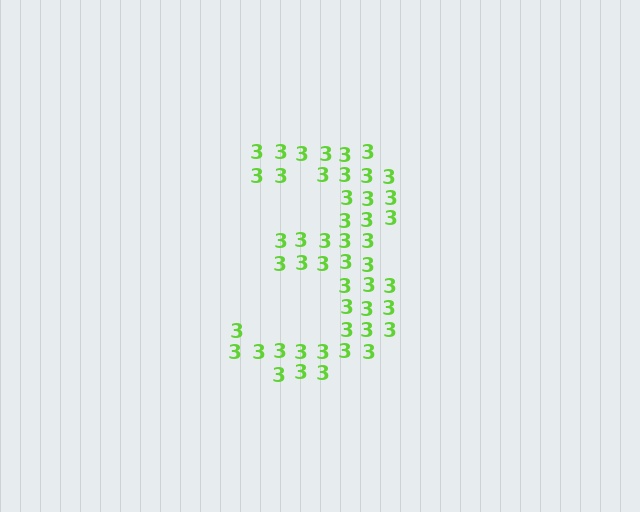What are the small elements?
The small elements are digit 3's.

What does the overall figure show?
The overall figure shows the digit 3.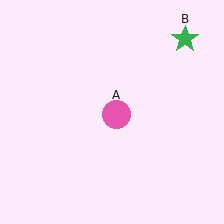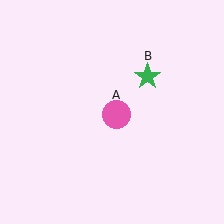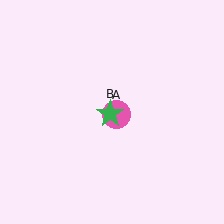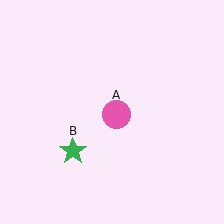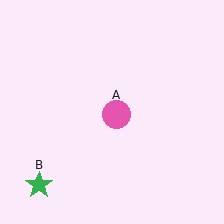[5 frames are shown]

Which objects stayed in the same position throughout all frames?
Pink circle (object A) remained stationary.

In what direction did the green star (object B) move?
The green star (object B) moved down and to the left.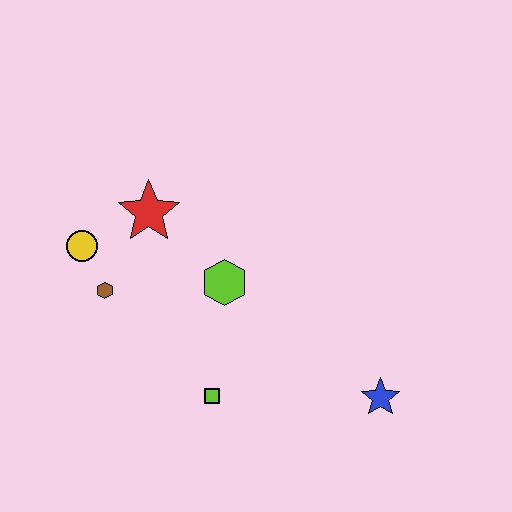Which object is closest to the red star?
The yellow circle is closest to the red star.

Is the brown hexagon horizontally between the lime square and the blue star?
No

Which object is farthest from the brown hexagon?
The blue star is farthest from the brown hexagon.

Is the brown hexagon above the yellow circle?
No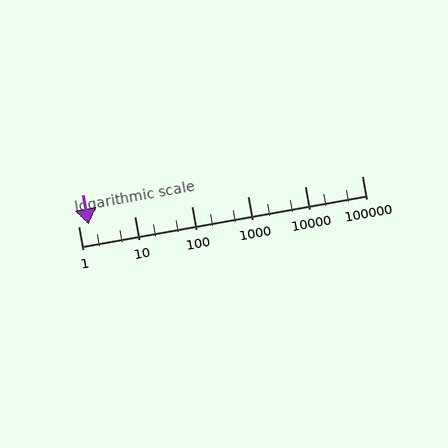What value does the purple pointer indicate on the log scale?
The pointer indicates approximately 1.5.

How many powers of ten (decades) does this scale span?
The scale spans 5 decades, from 1 to 100000.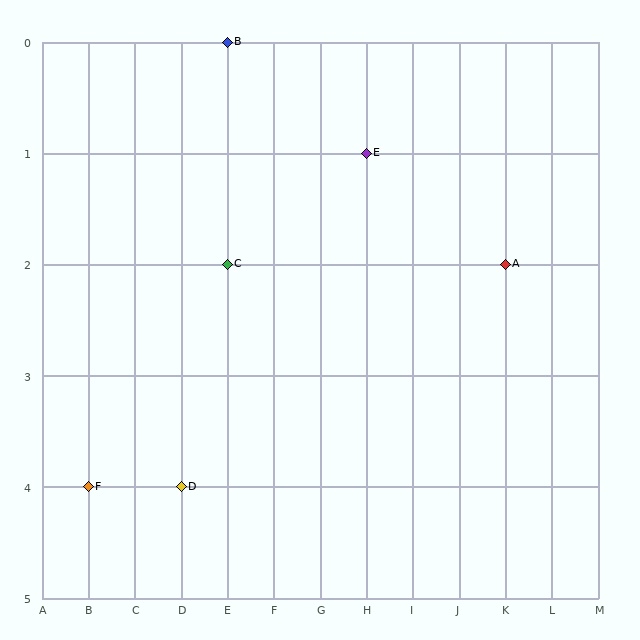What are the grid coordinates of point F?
Point F is at grid coordinates (B, 4).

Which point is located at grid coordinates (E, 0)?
Point B is at (E, 0).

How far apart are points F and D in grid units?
Points F and D are 2 columns apart.